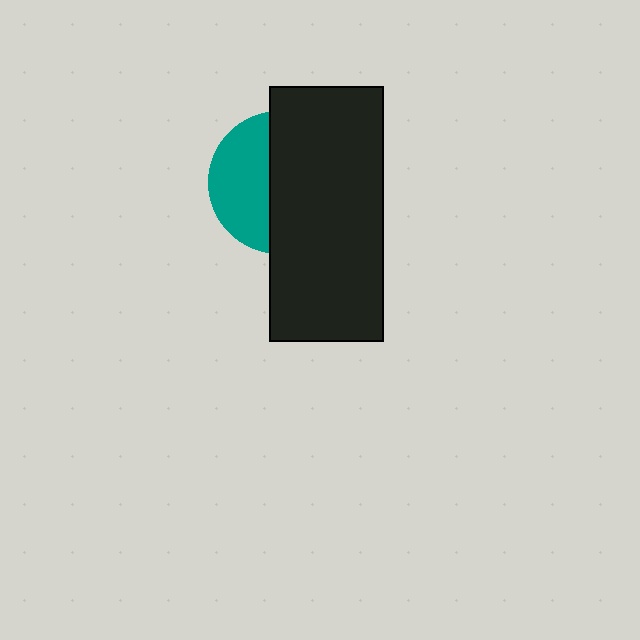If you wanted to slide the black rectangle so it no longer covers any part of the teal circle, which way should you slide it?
Slide it right — that is the most direct way to separate the two shapes.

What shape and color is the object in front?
The object in front is a black rectangle.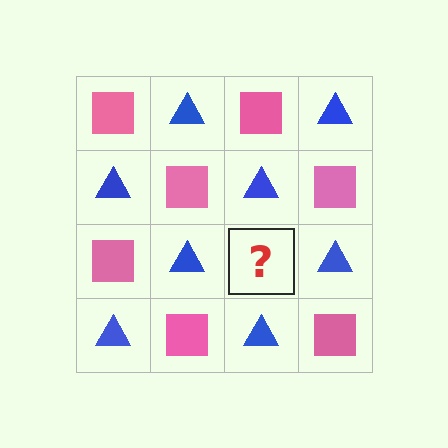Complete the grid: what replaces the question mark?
The question mark should be replaced with a pink square.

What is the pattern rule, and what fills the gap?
The rule is that it alternates pink square and blue triangle in a checkerboard pattern. The gap should be filled with a pink square.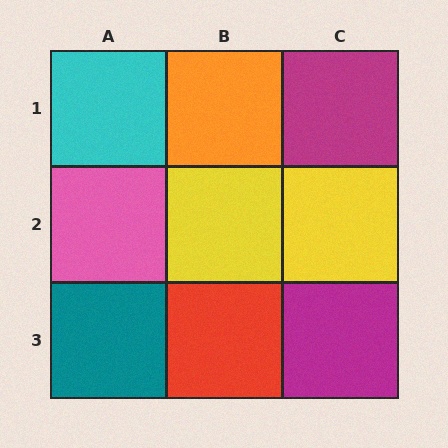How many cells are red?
1 cell is red.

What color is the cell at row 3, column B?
Red.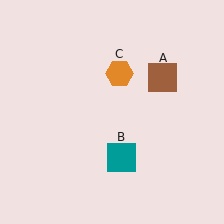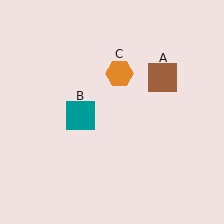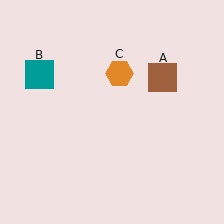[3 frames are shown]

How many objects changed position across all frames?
1 object changed position: teal square (object B).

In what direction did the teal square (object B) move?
The teal square (object B) moved up and to the left.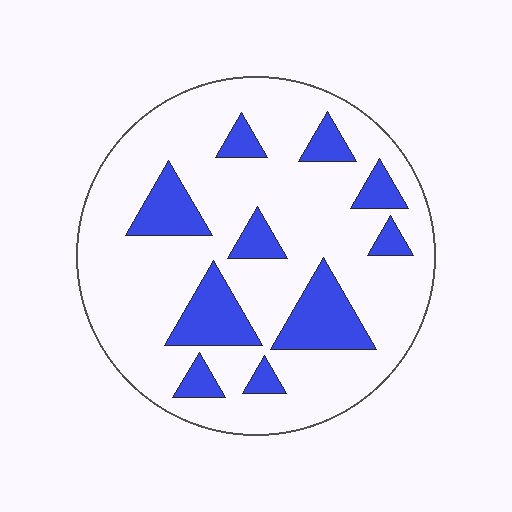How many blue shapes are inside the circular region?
10.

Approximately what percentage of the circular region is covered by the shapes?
Approximately 20%.